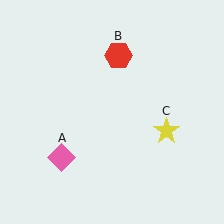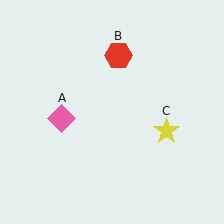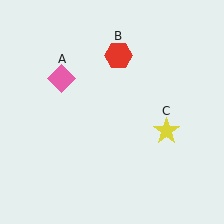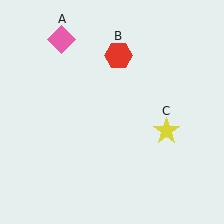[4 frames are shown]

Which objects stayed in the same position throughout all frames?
Red hexagon (object B) and yellow star (object C) remained stationary.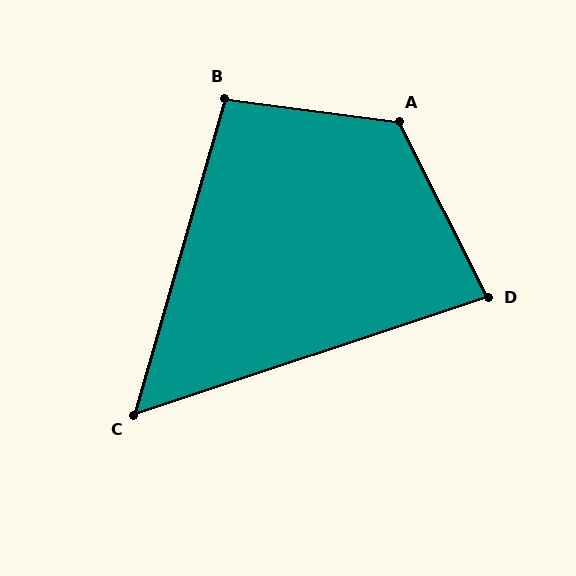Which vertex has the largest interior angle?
A, at approximately 124 degrees.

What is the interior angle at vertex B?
Approximately 98 degrees (obtuse).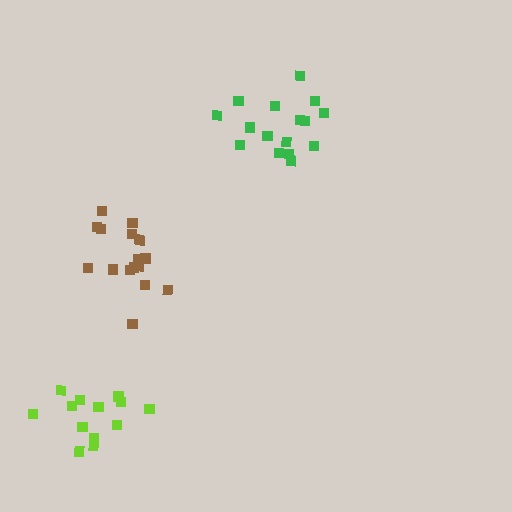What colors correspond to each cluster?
The clusters are colored: brown, green, lime.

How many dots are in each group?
Group 1: 17 dots, Group 2: 16 dots, Group 3: 13 dots (46 total).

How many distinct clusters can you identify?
There are 3 distinct clusters.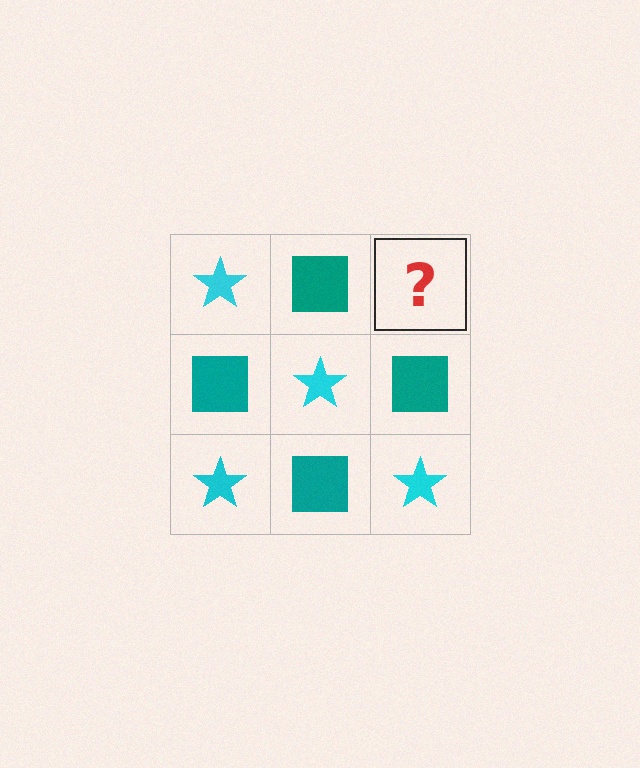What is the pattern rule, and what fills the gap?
The rule is that it alternates cyan star and teal square in a checkerboard pattern. The gap should be filled with a cyan star.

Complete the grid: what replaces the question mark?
The question mark should be replaced with a cyan star.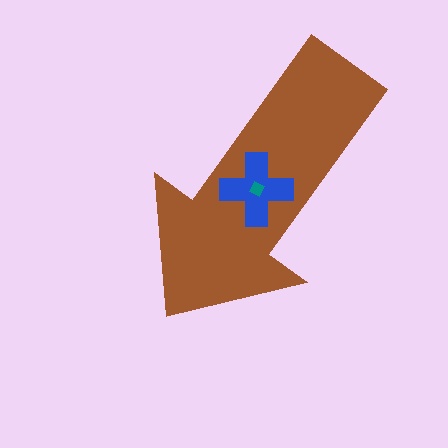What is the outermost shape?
The brown arrow.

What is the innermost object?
The teal diamond.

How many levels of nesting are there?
3.